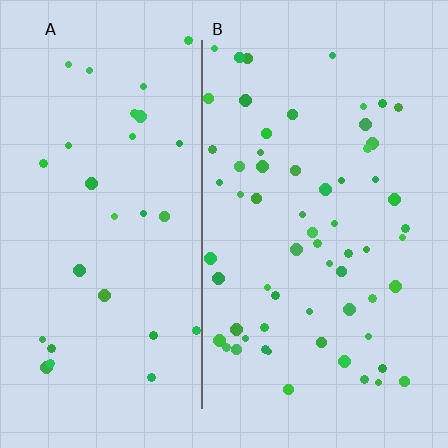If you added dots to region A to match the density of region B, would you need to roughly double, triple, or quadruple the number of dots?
Approximately double.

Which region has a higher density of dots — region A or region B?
B (the right).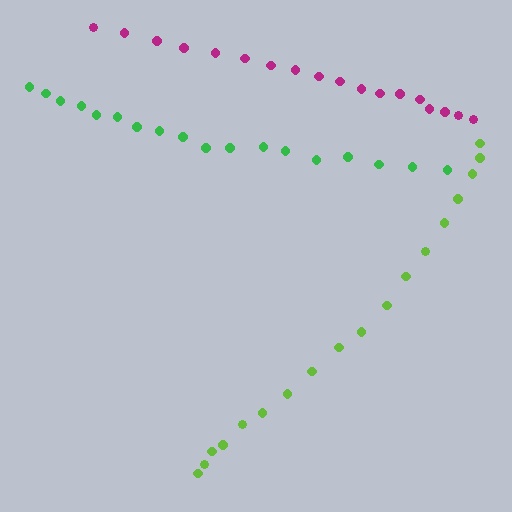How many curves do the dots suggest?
There are 3 distinct paths.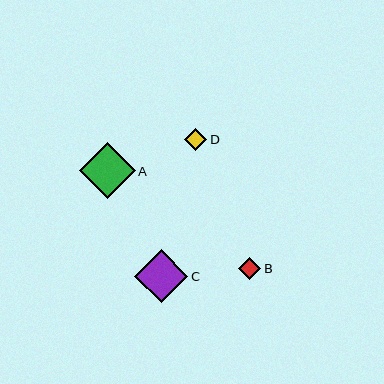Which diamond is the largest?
Diamond A is the largest with a size of approximately 56 pixels.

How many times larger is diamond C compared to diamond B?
Diamond C is approximately 2.4 times the size of diamond B.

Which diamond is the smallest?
Diamond D is the smallest with a size of approximately 22 pixels.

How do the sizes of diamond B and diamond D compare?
Diamond B and diamond D are approximately the same size.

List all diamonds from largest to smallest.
From largest to smallest: A, C, B, D.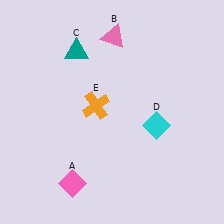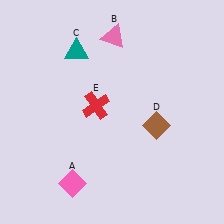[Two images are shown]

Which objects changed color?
D changed from cyan to brown. E changed from orange to red.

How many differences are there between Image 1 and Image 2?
There are 2 differences between the two images.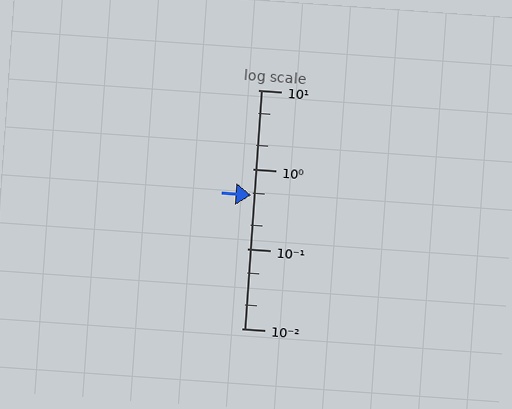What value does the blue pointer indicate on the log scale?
The pointer indicates approximately 0.47.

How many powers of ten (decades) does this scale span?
The scale spans 3 decades, from 0.01 to 10.